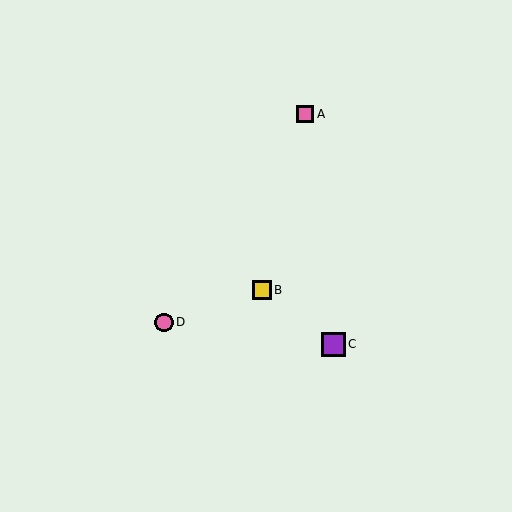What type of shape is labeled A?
Shape A is a pink square.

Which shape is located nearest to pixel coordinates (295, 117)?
The pink square (labeled A) at (305, 114) is nearest to that location.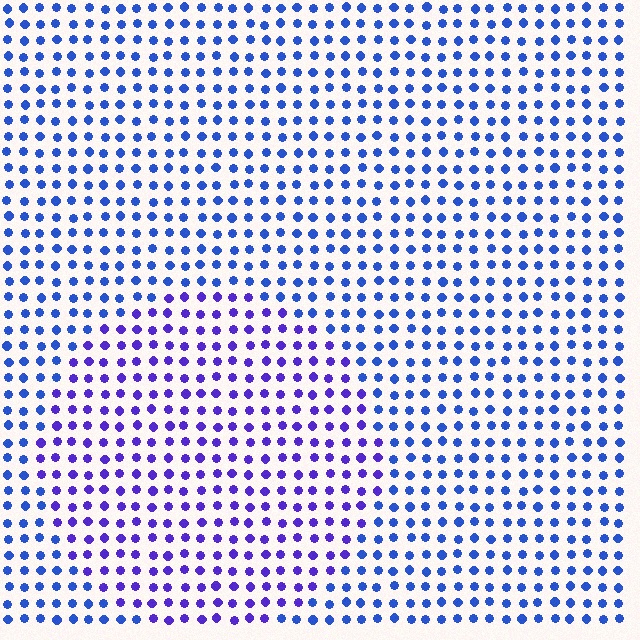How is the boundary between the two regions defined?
The boundary is defined purely by a slight shift in hue (about 32 degrees). Spacing, size, and orientation are identical on both sides.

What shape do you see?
I see a circle.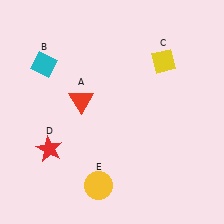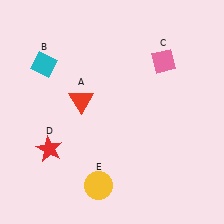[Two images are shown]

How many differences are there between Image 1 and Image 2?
There is 1 difference between the two images.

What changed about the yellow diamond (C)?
In Image 1, C is yellow. In Image 2, it changed to pink.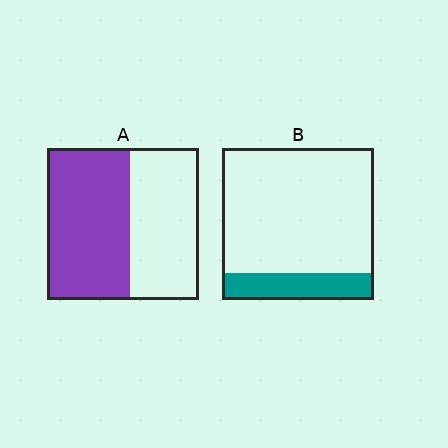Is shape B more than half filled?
No.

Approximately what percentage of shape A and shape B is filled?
A is approximately 55% and B is approximately 20%.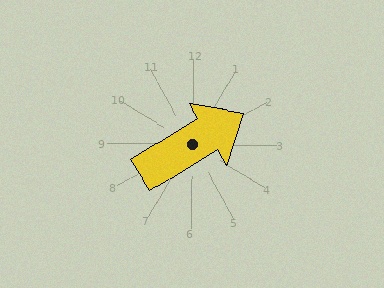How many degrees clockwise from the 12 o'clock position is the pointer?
Approximately 58 degrees.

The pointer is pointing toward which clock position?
Roughly 2 o'clock.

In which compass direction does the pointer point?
Northeast.